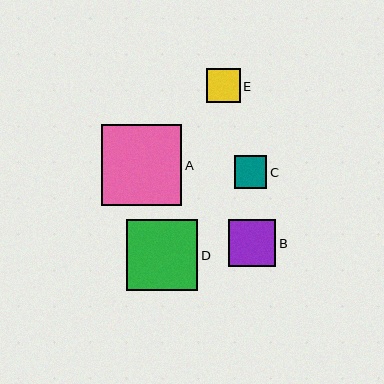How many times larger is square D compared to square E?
Square D is approximately 2.1 times the size of square E.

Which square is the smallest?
Square C is the smallest with a size of approximately 33 pixels.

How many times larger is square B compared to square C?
Square B is approximately 1.4 times the size of square C.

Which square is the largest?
Square A is the largest with a size of approximately 81 pixels.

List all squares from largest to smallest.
From largest to smallest: A, D, B, E, C.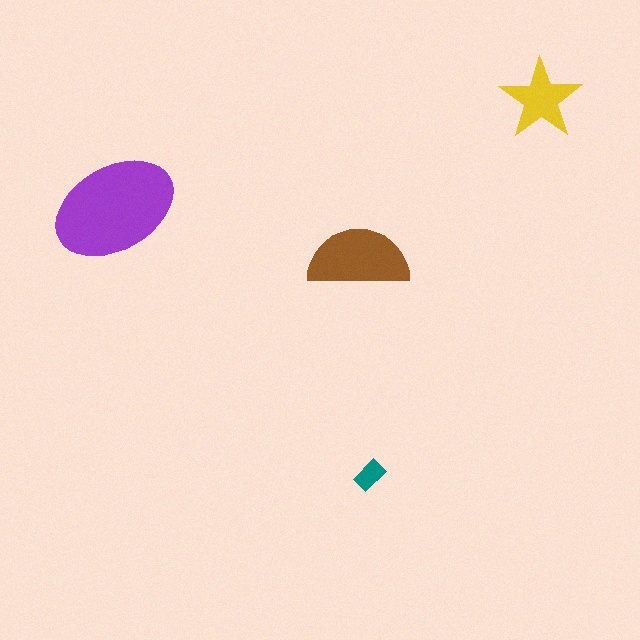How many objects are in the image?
There are 4 objects in the image.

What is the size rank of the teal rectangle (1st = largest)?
4th.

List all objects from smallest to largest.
The teal rectangle, the yellow star, the brown semicircle, the purple ellipse.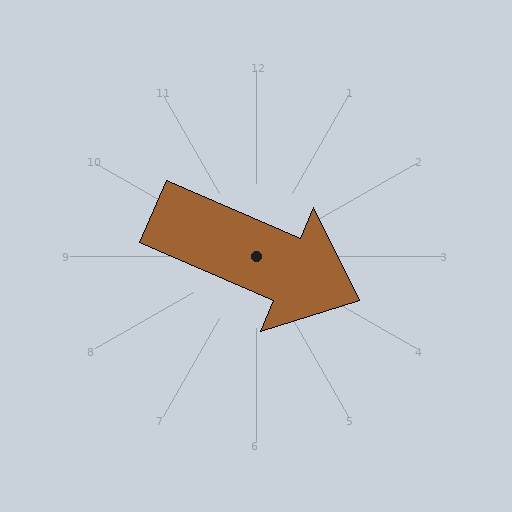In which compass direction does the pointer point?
Southeast.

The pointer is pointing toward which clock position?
Roughly 4 o'clock.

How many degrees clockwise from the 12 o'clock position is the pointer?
Approximately 113 degrees.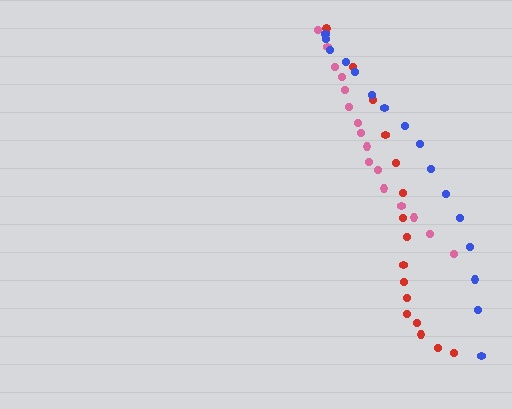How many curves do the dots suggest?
There are 3 distinct paths.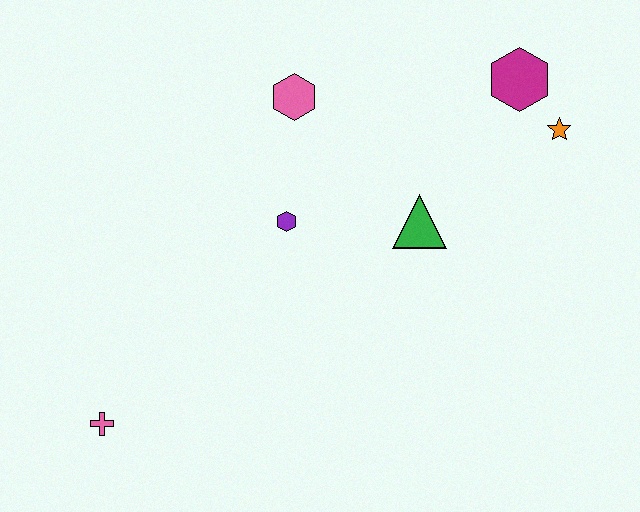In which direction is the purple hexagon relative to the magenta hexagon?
The purple hexagon is to the left of the magenta hexagon.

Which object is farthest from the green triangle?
The pink cross is farthest from the green triangle.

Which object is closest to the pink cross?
The purple hexagon is closest to the pink cross.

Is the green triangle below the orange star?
Yes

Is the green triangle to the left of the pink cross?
No